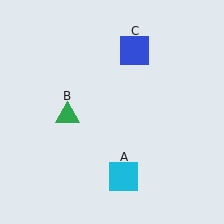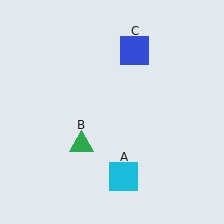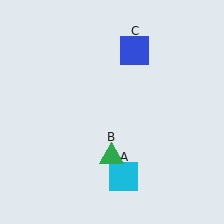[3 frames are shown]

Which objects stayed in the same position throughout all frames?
Cyan square (object A) and blue square (object C) remained stationary.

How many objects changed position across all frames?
1 object changed position: green triangle (object B).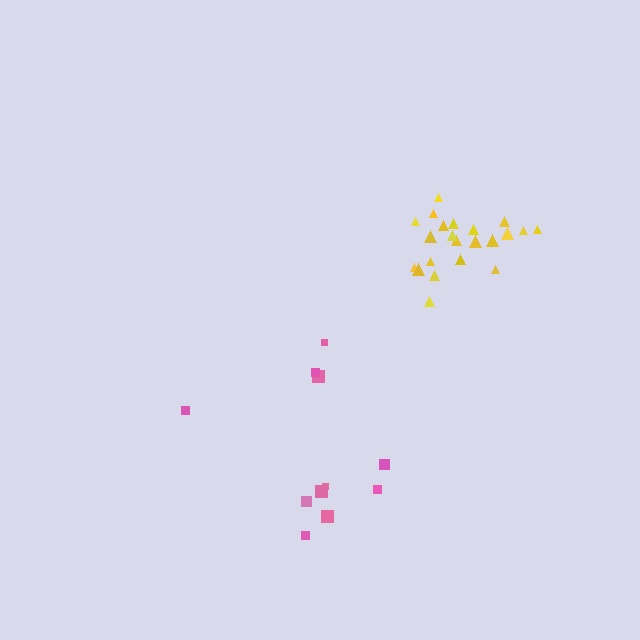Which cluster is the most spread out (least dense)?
Pink.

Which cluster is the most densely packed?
Yellow.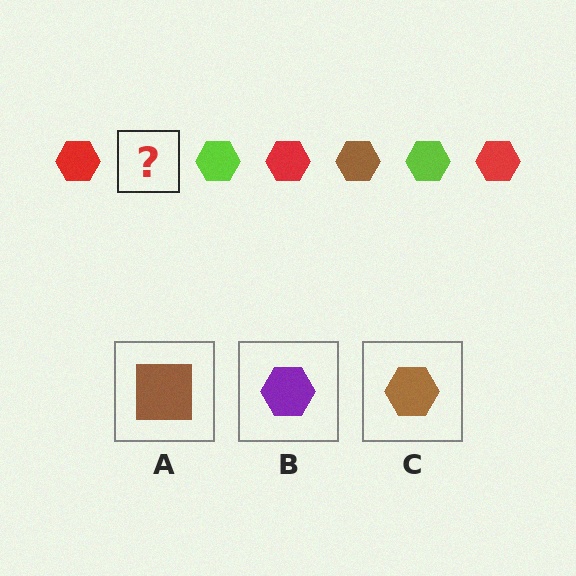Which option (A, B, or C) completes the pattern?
C.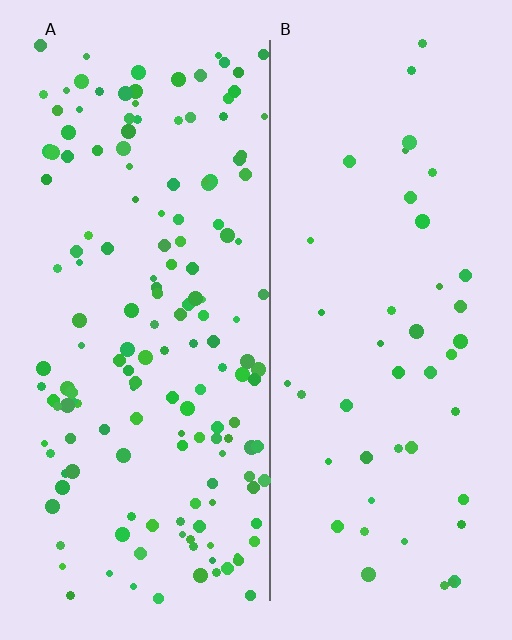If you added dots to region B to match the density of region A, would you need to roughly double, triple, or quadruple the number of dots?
Approximately triple.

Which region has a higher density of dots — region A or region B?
A (the left).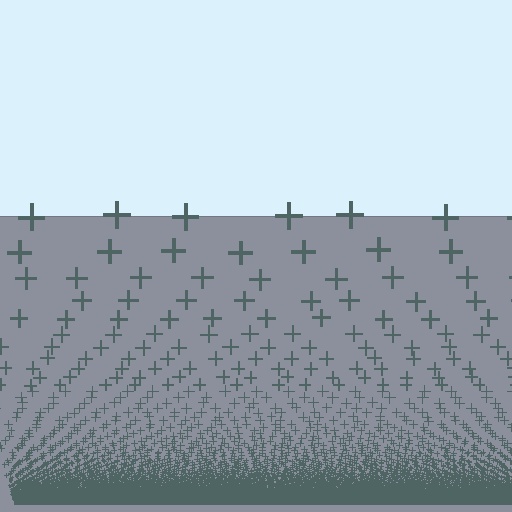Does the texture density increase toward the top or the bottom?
Density increases toward the bottom.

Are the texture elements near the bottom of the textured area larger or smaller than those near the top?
Smaller. The gradient is inverted — elements near the bottom are smaller and denser.